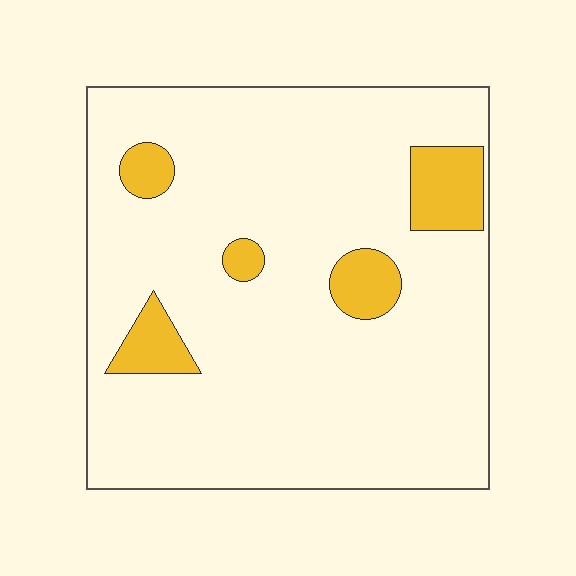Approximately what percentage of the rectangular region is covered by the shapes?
Approximately 10%.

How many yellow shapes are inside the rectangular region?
5.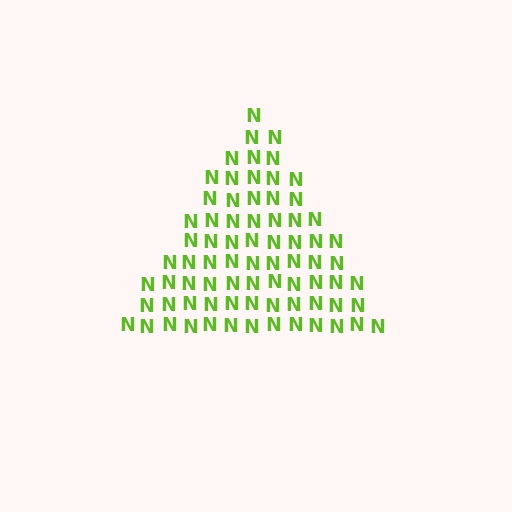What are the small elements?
The small elements are letter N's.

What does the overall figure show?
The overall figure shows a triangle.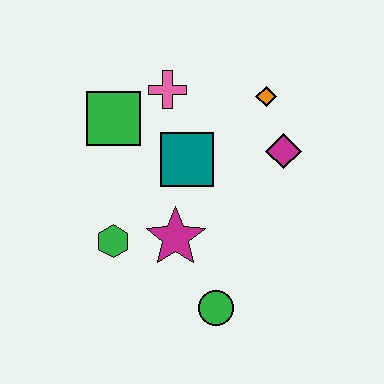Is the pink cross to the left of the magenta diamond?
Yes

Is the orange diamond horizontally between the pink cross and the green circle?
No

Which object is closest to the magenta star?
The green hexagon is closest to the magenta star.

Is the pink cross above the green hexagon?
Yes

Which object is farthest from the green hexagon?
The orange diamond is farthest from the green hexagon.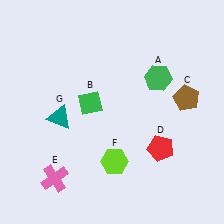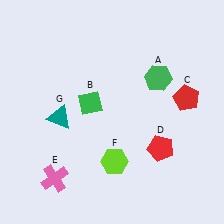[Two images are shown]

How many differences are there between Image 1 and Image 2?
There is 1 difference between the two images.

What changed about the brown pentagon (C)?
In Image 1, C is brown. In Image 2, it changed to red.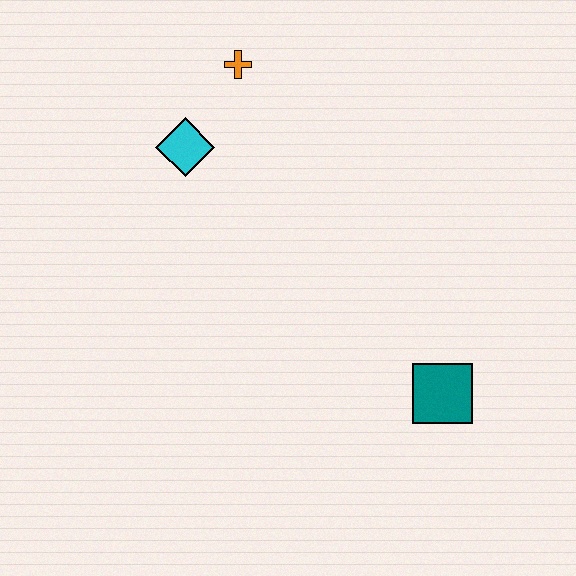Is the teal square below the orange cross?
Yes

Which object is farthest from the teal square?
The orange cross is farthest from the teal square.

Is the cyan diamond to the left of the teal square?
Yes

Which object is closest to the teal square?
The cyan diamond is closest to the teal square.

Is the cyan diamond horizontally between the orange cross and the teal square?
No